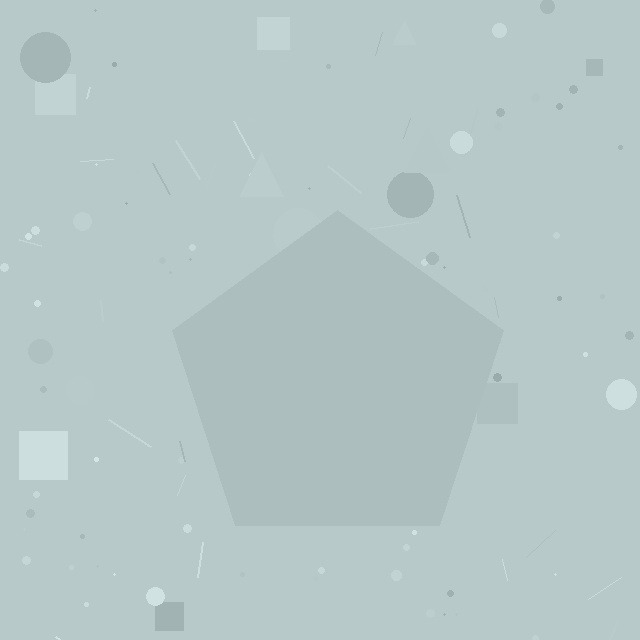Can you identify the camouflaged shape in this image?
The camouflaged shape is a pentagon.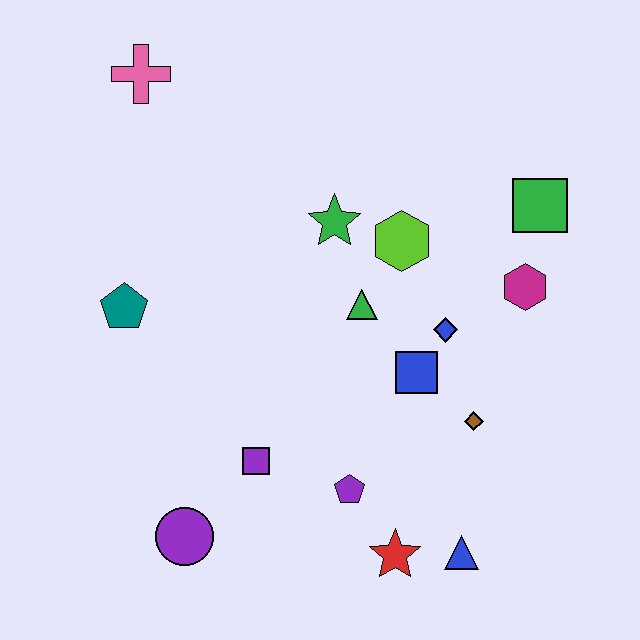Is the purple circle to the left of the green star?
Yes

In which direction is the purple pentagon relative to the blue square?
The purple pentagon is below the blue square.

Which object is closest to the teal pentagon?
The purple square is closest to the teal pentagon.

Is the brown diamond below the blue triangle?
No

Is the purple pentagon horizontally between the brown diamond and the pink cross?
Yes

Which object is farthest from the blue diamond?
The pink cross is farthest from the blue diamond.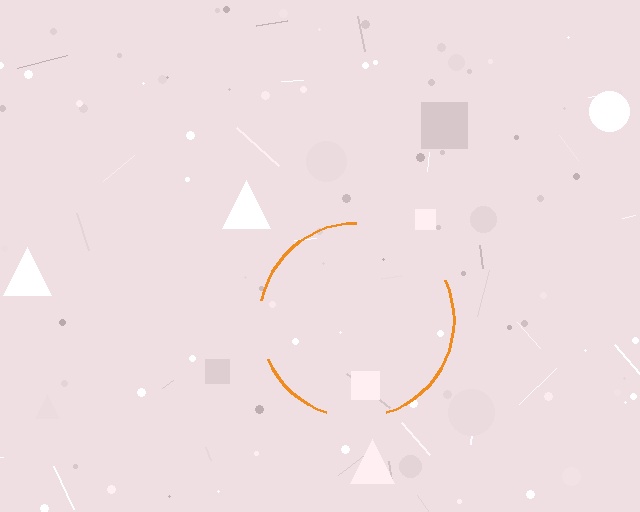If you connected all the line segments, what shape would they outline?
They would outline a circle.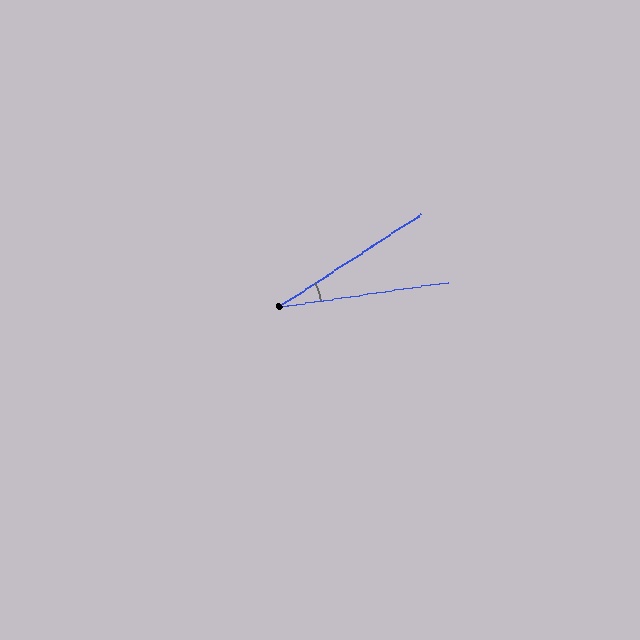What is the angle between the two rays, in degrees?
Approximately 24 degrees.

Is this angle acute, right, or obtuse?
It is acute.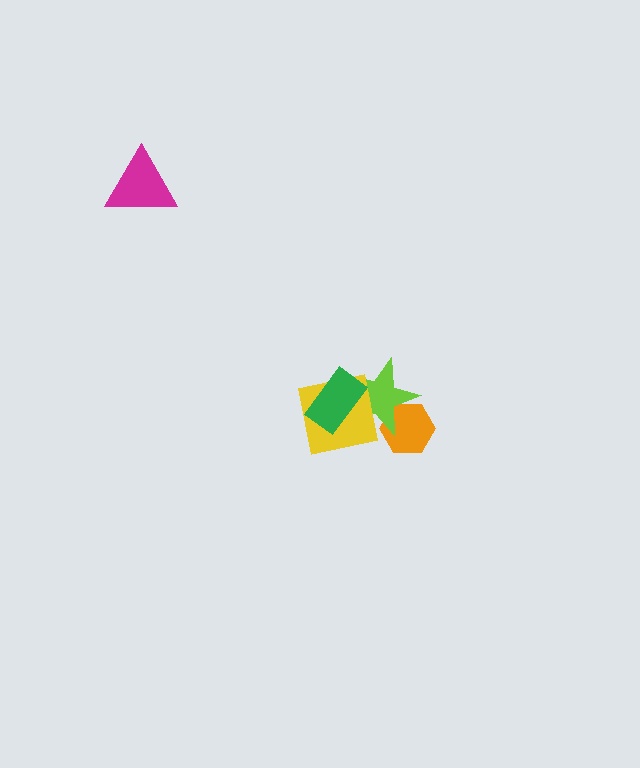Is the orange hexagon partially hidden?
Yes, it is partially covered by another shape.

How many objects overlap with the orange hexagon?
1 object overlaps with the orange hexagon.